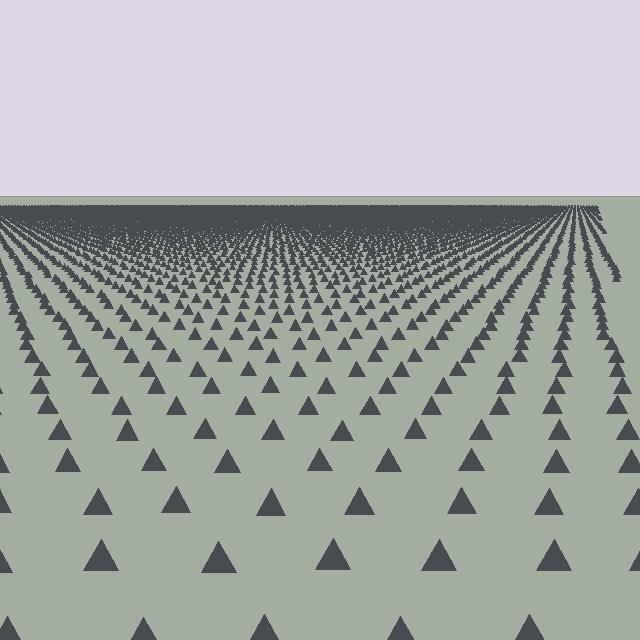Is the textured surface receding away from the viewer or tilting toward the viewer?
The surface is receding away from the viewer. Texture elements get smaller and denser toward the top.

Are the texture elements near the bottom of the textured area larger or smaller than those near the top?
Larger. Near the bottom, elements are closer to the viewer and appear at a bigger on-screen size.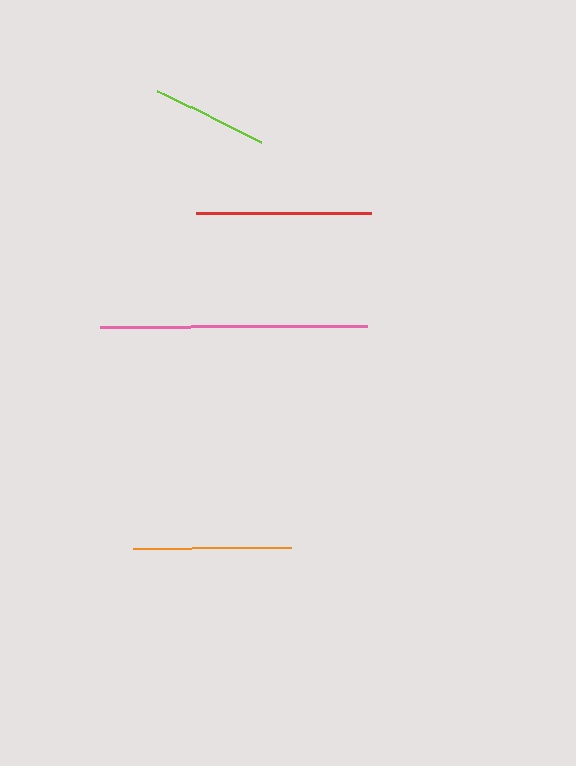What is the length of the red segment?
The red segment is approximately 175 pixels long.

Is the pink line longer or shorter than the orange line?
The pink line is longer than the orange line.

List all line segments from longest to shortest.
From longest to shortest: pink, red, orange, lime.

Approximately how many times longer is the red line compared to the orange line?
The red line is approximately 1.1 times the length of the orange line.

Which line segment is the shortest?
The lime line is the shortest at approximately 115 pixels.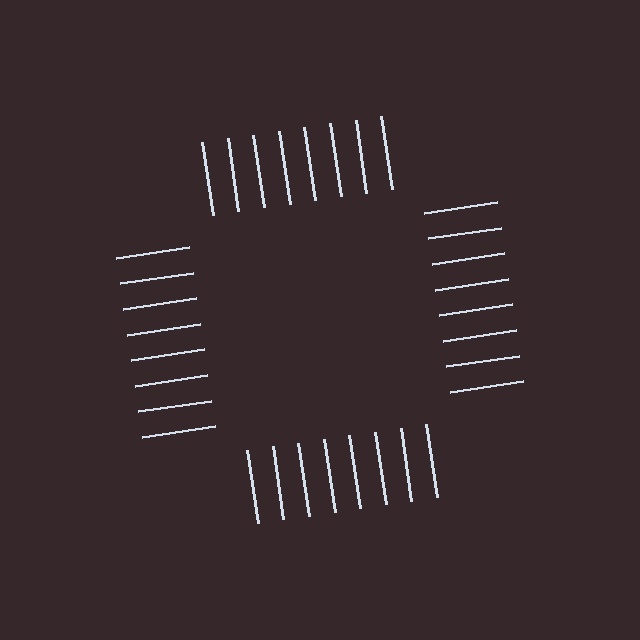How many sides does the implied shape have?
4 sides — the line-ends trace a square.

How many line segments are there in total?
32 — 8 along each of the 4 edges.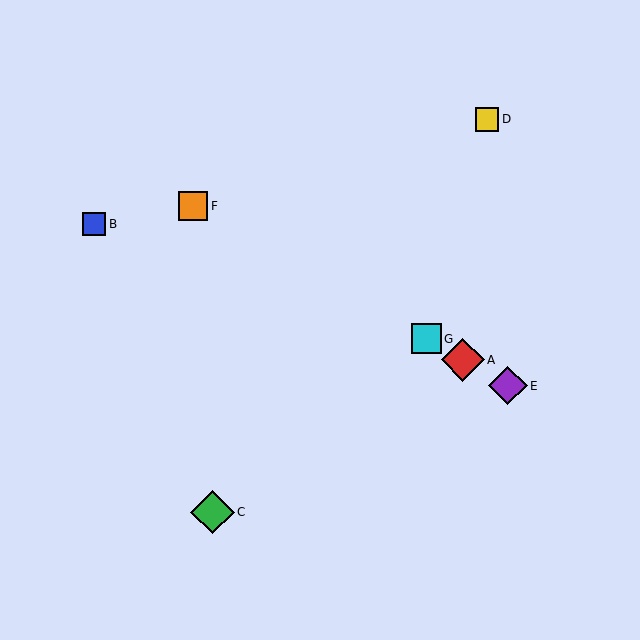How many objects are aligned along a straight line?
4 objects (A, E, F, G) are aligned along a straight line.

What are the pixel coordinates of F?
Object F is at (193, 206).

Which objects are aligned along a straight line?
Objects A, E, F, G are aligned along a straight line.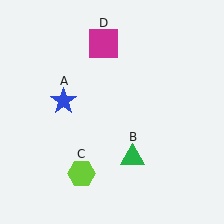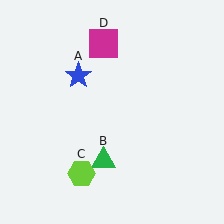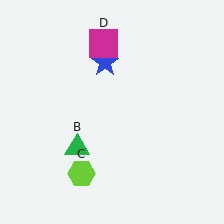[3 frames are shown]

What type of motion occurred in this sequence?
The blue star (object A), green triangle (object B) rotated clockwise around the center of the scene.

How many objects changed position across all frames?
2 objects changed position: blue star (object A), green triangle (object B).